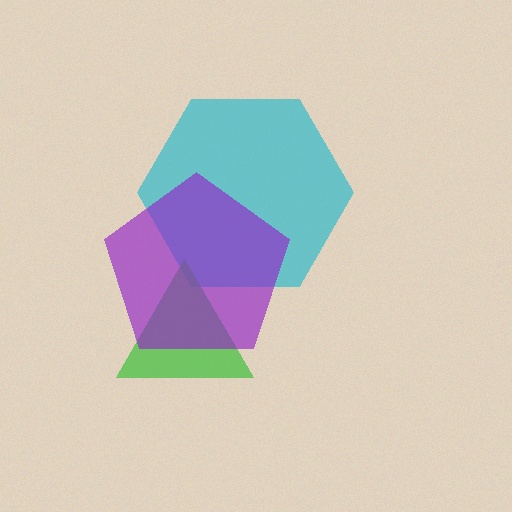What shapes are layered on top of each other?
The layered shapes are: a cyan hexagon, a green triangle, a purple pentagon.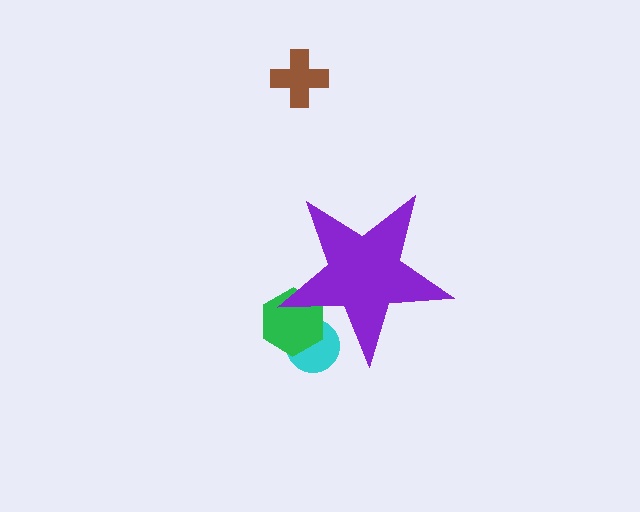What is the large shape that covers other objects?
A purple star.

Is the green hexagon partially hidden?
Yes, the green hexagon is partially hidden behind the purple star.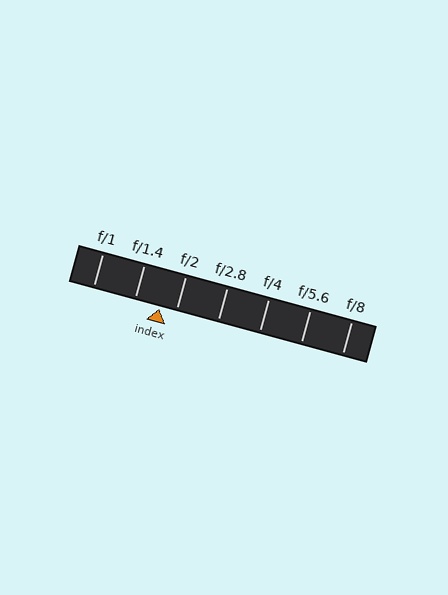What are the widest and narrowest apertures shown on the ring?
The widest aperture shown is f/1 and the narrowest is f/8.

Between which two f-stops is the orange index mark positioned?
The index mark is between f/1.4 and f/2.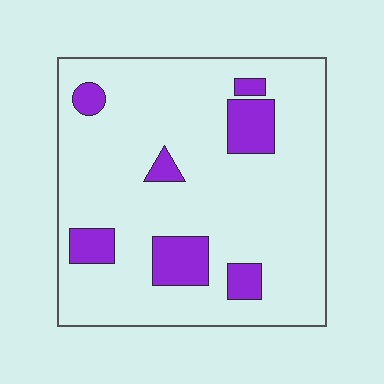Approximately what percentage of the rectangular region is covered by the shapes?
Approximately 15%.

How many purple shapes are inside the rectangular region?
7.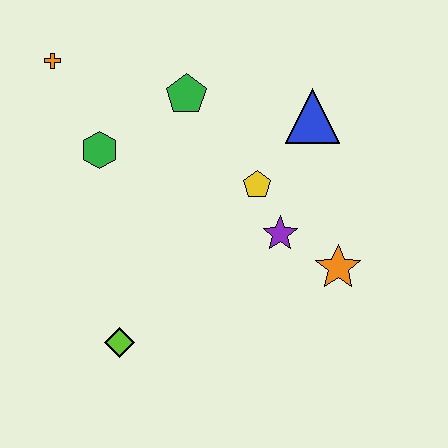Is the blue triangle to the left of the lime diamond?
No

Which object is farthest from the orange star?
The orange cross is farthest from the orange star.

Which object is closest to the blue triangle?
The yellow pentagon is closest to the blue triangle.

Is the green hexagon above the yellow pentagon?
Yes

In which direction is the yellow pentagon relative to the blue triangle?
The yellow pentagon is below the blue triangle.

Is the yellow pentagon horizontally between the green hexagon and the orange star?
Yes